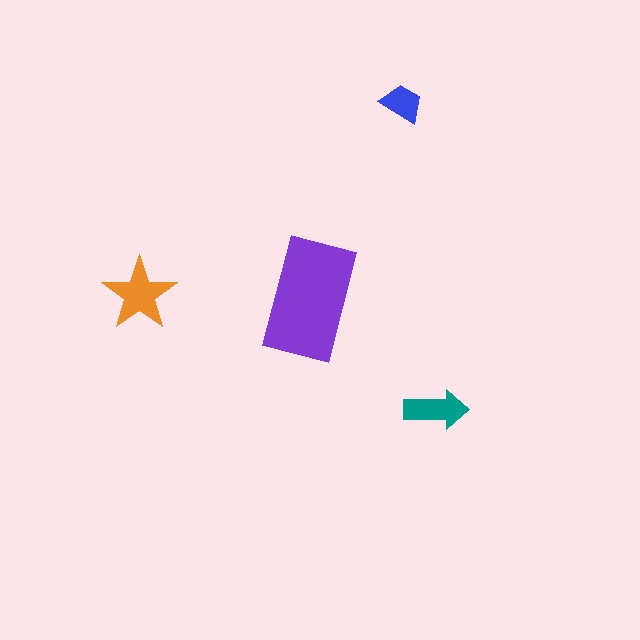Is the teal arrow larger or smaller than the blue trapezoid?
Larger.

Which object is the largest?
The purple rectangle.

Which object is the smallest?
The blue trapezoid.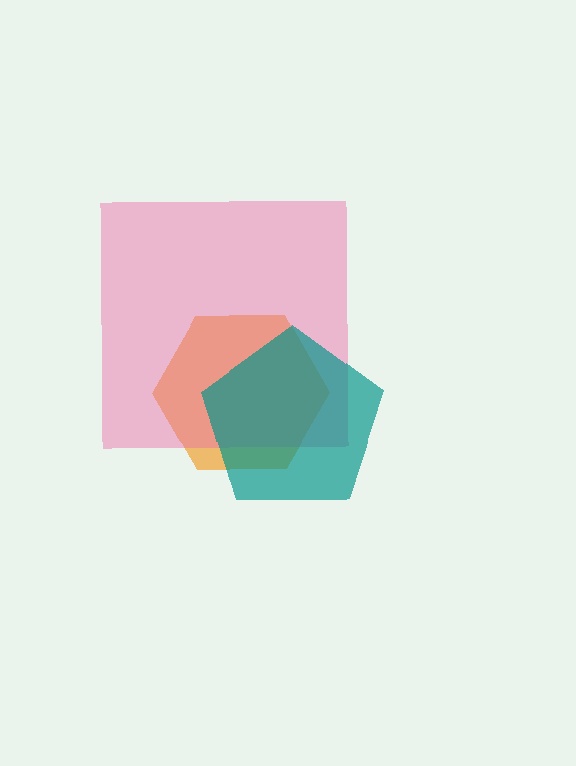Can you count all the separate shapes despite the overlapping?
Yes, there are 3 separate shapes.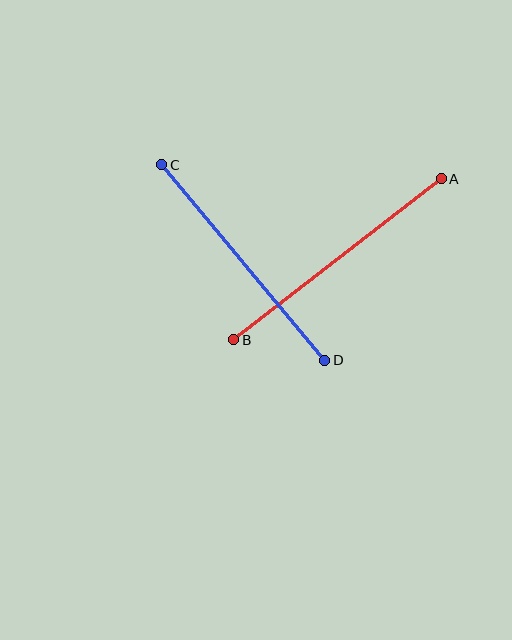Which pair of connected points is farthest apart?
Points A and B are farthest apart.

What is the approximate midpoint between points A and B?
The midpoint is at approximately (337, 259) pixels.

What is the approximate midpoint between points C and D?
The midpoint is at approximately (243, 263) pixels.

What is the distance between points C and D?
The distance is approximately 254 pixels.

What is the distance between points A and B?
The distance is approximately 263 pixels.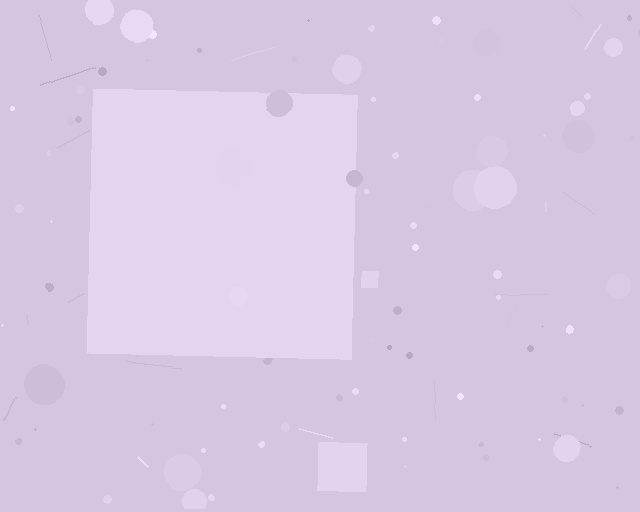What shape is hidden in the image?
A square is hidden in the image.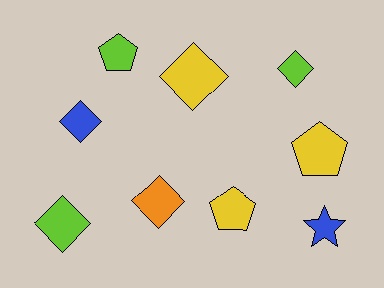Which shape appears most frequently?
Diamond, with 5 objects.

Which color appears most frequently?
Lime, with 3 objects.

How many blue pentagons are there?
There are no blue pentagons.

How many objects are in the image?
There are 9 objects.